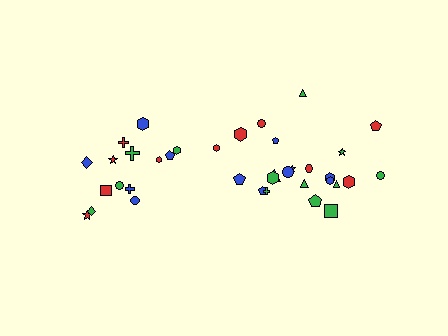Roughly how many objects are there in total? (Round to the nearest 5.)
Roughly 35 objects in total.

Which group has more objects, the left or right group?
The right group.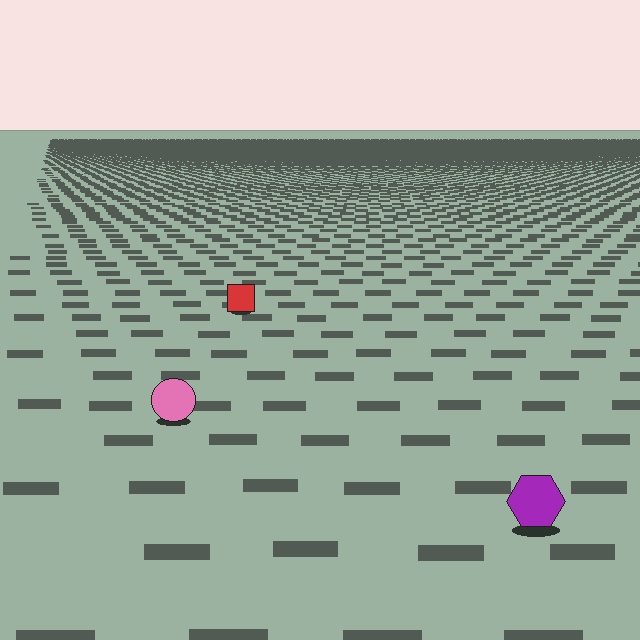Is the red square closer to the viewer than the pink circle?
No. The pink circle is closer — you can tell from the texture gradient: the ground texture is coarser near it.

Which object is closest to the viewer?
The purple hexagon is closest. The texture marks near it are larger and more spread out.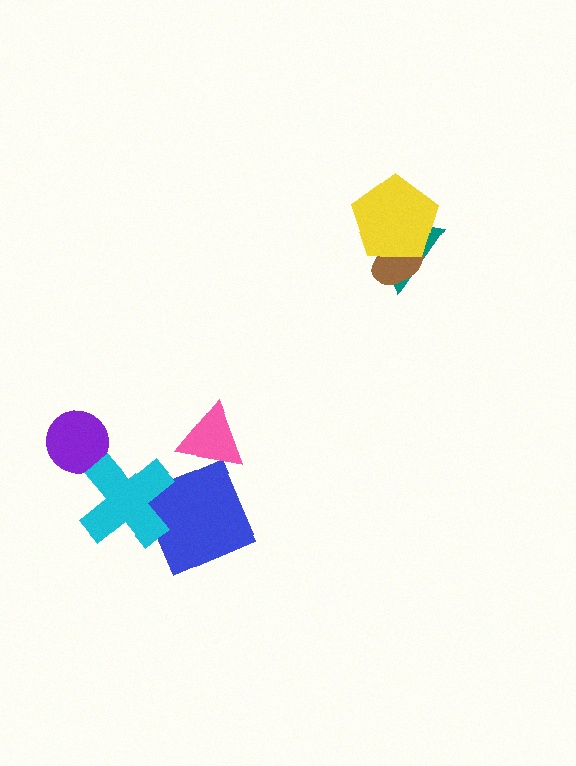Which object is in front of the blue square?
The cyan cross is in front of the blue square.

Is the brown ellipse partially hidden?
Yes, it is partially covered by another shape.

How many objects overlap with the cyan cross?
1 object overlaps with the cyan cross.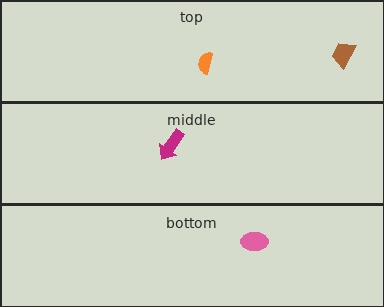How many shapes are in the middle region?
1.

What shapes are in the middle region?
The magenta arrow.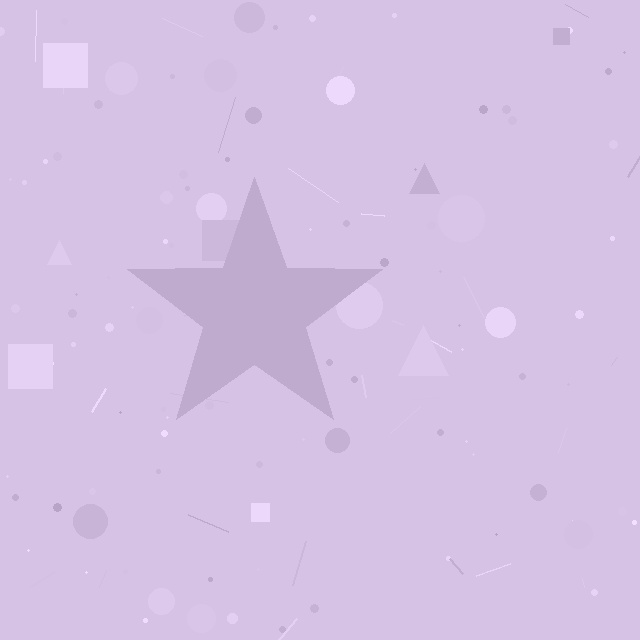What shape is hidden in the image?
A star is hidden in the image.